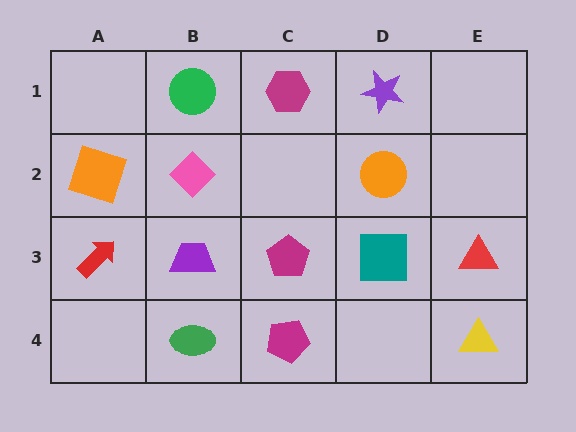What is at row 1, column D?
A purple star.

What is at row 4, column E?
A yellow triangle.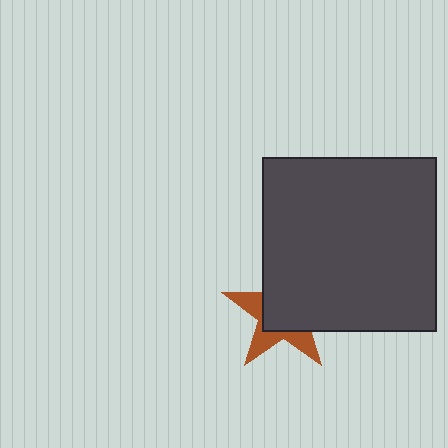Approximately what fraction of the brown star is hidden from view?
Roughly 61% of the brown star is hidden behind the dark gray square.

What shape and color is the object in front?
The object in front is a dark gray square.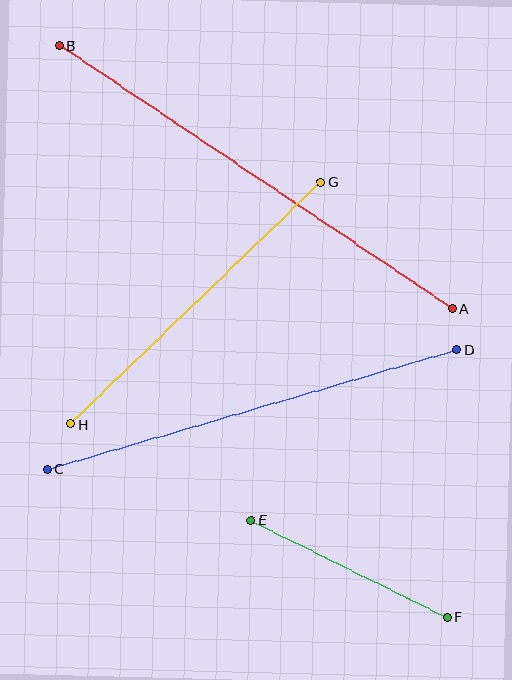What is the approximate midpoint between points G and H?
The midpoint is at approximately (196, 303) pixels.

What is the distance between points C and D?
The distance is approximately 427 pixels.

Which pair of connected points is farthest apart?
Points A and B are farthest apart.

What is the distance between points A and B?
The distance is approximately 472 pixels.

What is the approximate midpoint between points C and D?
The midpoint is at approximately (252, 409) pixels.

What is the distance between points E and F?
The distance is approximately 219 pixels.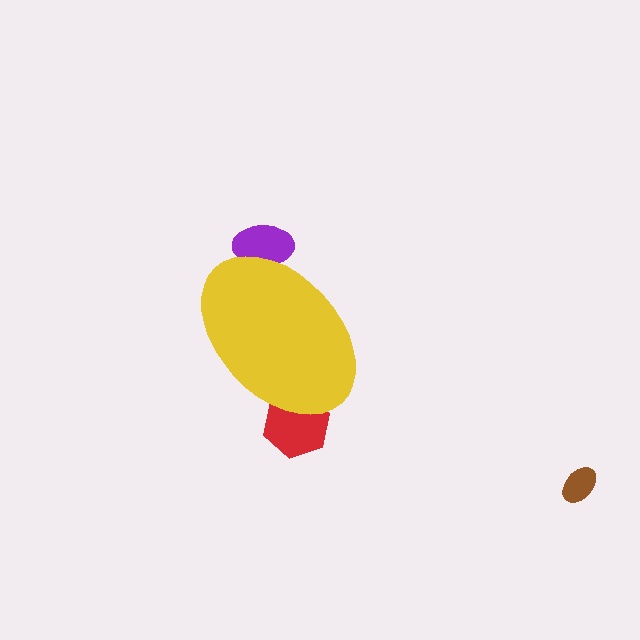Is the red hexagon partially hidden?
Yes, the red hexagon is partially hidden behind the yellow ellipse.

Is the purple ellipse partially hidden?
Yes, the purple ellipse is partially hidden behind the yellow ellipse.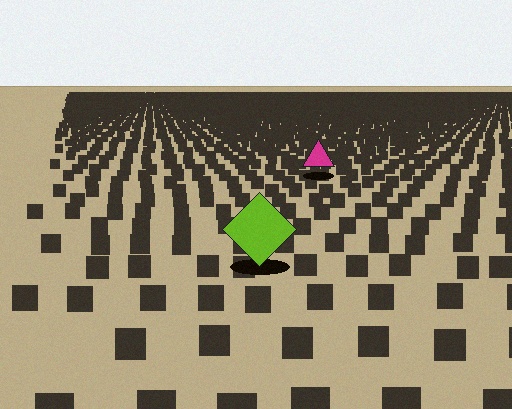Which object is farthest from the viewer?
The magenta triangle is farthest from the viewer. It appears smaller and the ground texture around it is denser.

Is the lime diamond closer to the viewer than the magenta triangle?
Yes. The lime diamond is closer — you can tell from the texture gradient: the ground texture is coarser near it.